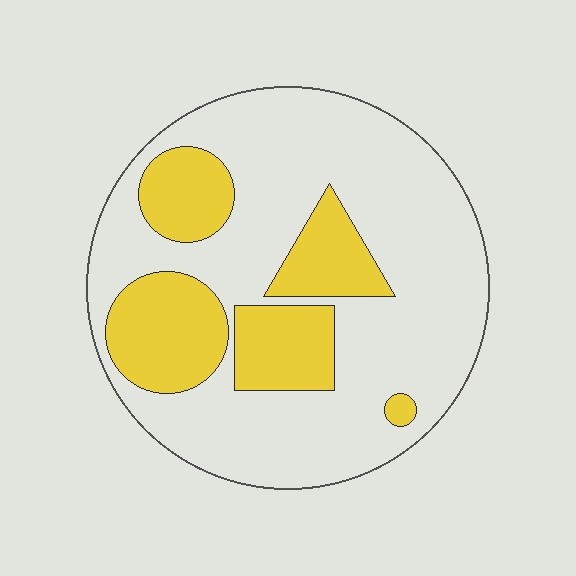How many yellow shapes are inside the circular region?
5.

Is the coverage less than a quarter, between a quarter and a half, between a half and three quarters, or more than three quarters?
Between a quarter and a half.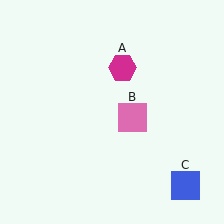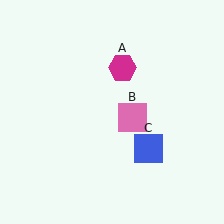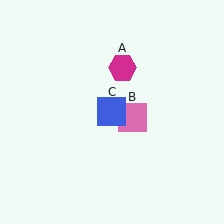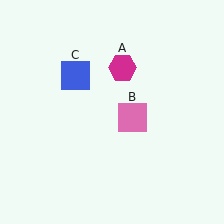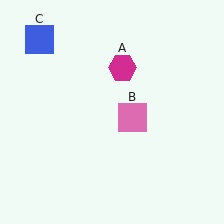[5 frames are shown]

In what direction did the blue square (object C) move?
The blue square (object C) moved up and to the left.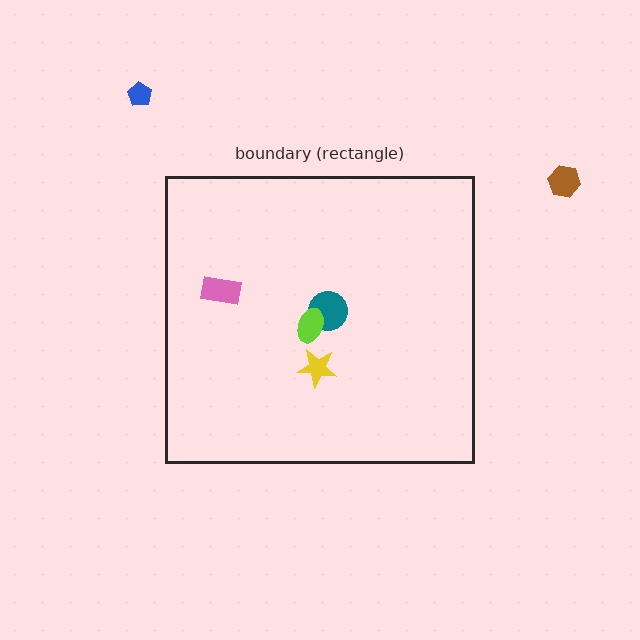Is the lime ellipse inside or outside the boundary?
Inside.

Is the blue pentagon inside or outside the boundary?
Outside.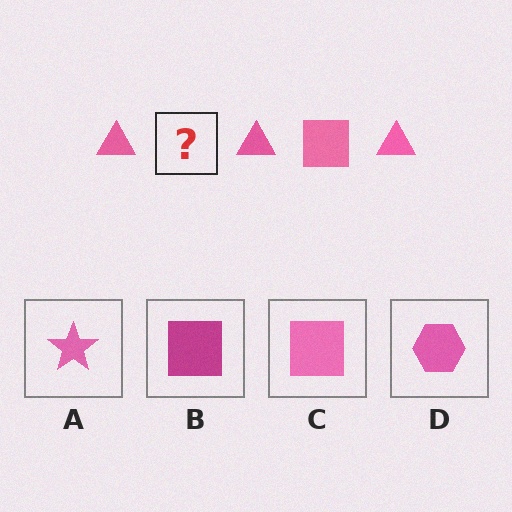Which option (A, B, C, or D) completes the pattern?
C.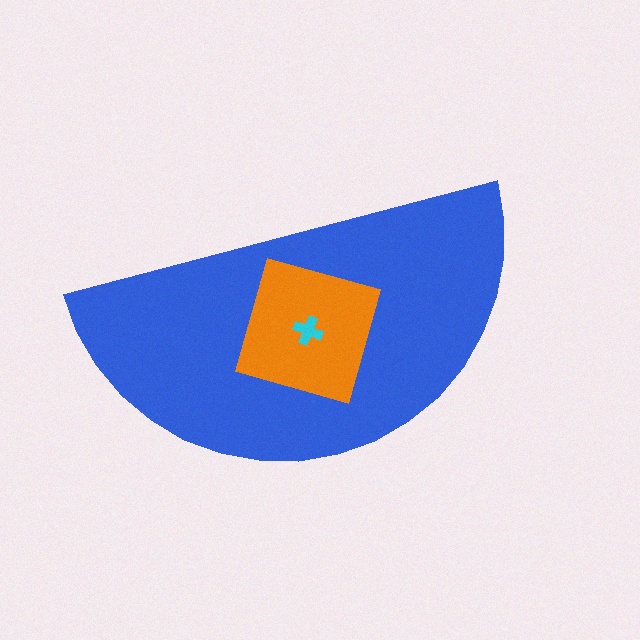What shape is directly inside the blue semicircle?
The orange square.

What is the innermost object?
The cyan cross.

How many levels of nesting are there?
3.